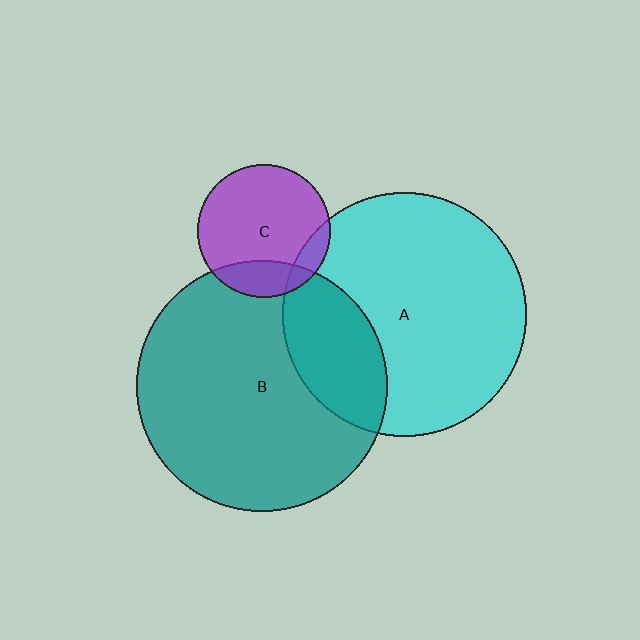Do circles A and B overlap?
Yes.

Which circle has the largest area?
Circle B (teal).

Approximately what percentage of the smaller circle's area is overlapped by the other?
Approximately 25%.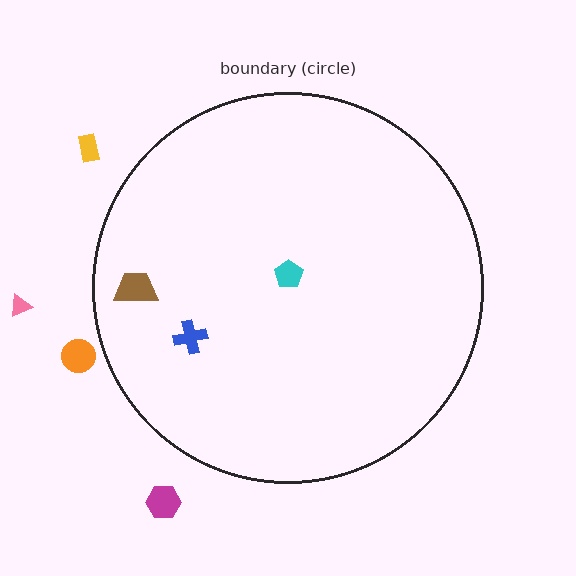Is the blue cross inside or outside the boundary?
Inside.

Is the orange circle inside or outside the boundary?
Outside.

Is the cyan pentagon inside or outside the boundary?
Inside.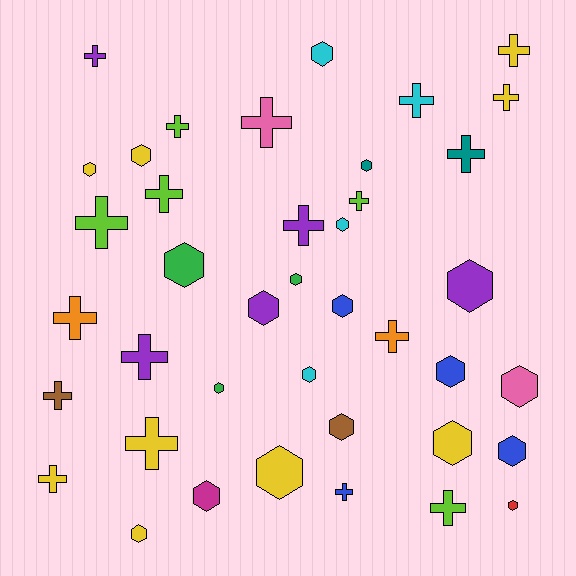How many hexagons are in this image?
There are 21 hexagons.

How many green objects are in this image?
There are 3 green objects.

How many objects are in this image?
There are 40 objects.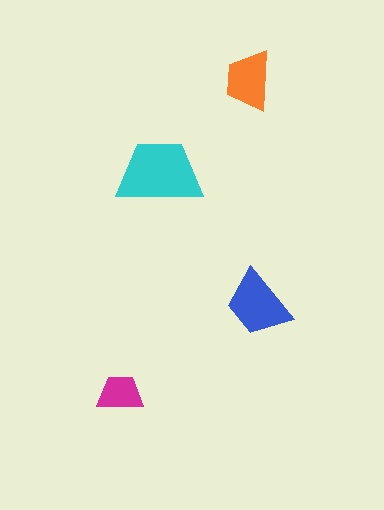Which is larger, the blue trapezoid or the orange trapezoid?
The blue one.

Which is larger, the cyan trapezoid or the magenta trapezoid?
The cyan one.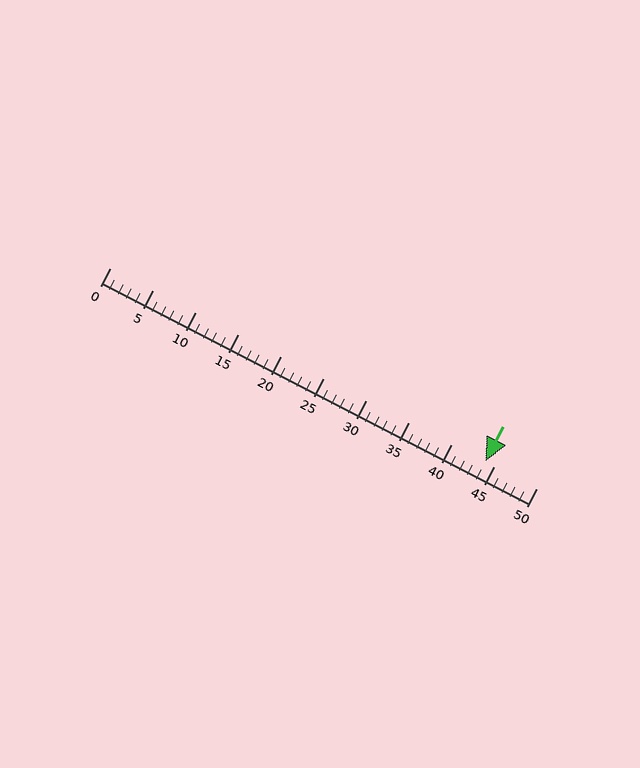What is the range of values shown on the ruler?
The ruler shows values from 0 to 50.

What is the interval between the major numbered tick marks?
The major tick marks are spaced 5 units apart.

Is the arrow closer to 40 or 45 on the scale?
The arrow is closer to 45.